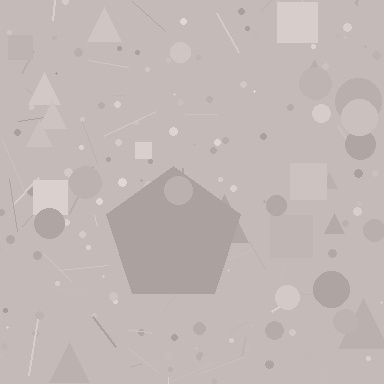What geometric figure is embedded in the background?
A pentagon is embedded in the background.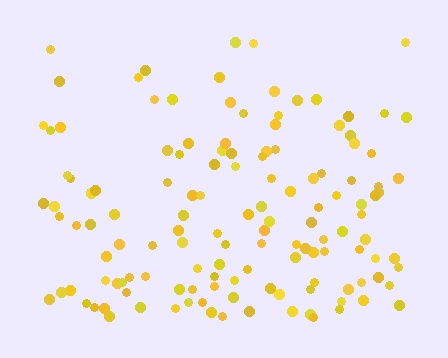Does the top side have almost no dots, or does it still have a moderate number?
Still a moderate number, just noticeably fewer than the bottom.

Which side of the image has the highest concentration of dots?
The bottom.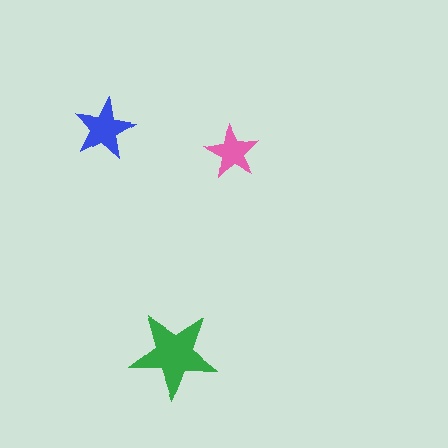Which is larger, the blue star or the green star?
The green one.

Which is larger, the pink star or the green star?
The green one.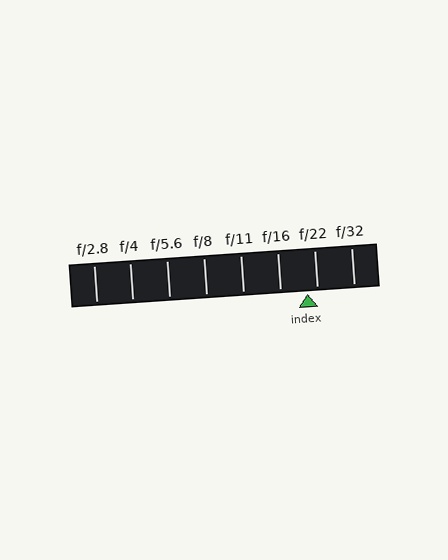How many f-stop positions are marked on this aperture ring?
There are 8 f-stop positions marked.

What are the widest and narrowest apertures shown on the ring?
The widest aperture shown is f/2.8 and the narrowest is f/32.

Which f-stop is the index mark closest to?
The index mark is closest to f/22.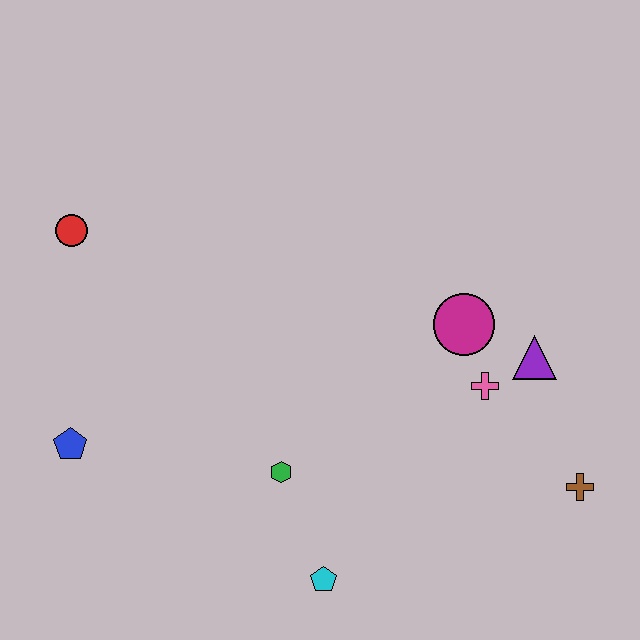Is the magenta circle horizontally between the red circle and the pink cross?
Yes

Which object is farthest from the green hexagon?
The red circle is farthest from the green hexagon.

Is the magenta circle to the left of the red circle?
No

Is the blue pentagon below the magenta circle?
Yes